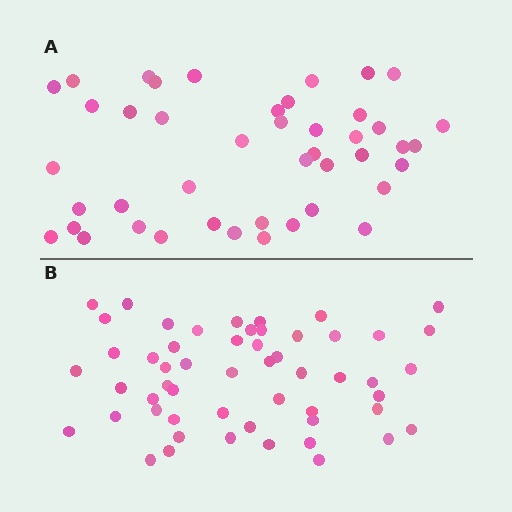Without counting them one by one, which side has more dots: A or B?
Region B (the bottom region) has more dots.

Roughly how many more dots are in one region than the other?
Region B has roughly 10 or so more dots than region A.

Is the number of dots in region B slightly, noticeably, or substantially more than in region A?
Region B has only slightly more — the two regions are fairly close. The ratio is roughly 1.2 to 1.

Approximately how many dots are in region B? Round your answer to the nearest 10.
About 50 dots. (The exact count is 54, which rounds to 50.)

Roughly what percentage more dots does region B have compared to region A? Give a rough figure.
About 25% more.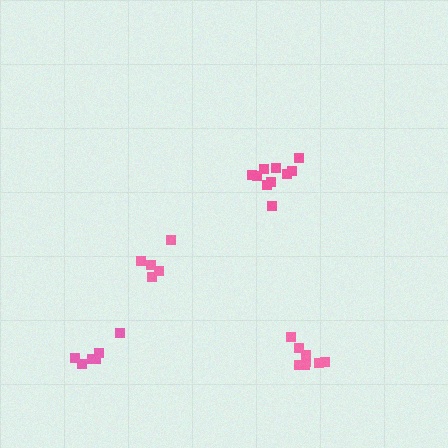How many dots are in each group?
Group 1: 5 dots, Group 2: 6 dots, Group 3: 10 dots, Group 4: 8 dots (29 total).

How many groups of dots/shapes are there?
There are 4 groups.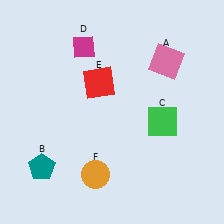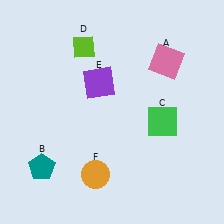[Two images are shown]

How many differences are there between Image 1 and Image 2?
There are 2 differences between the two images.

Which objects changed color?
D changed from magenta to lime. E changed from red to purple.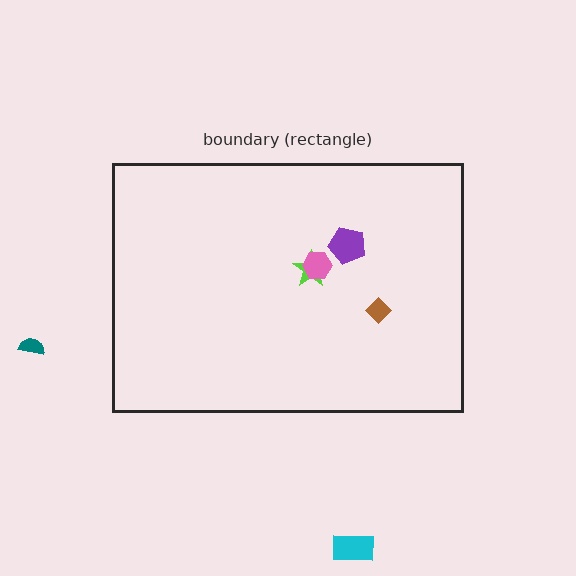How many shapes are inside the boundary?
4 inside, 2 outside.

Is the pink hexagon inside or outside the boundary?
Inside.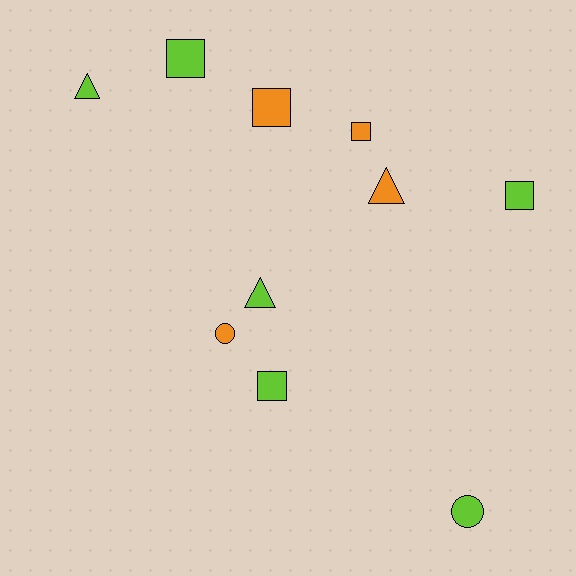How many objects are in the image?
There are 10 objects.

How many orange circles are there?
There is 1 orange circle.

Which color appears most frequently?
Lime, with 6 objects.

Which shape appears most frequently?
Square, with 5 objects.